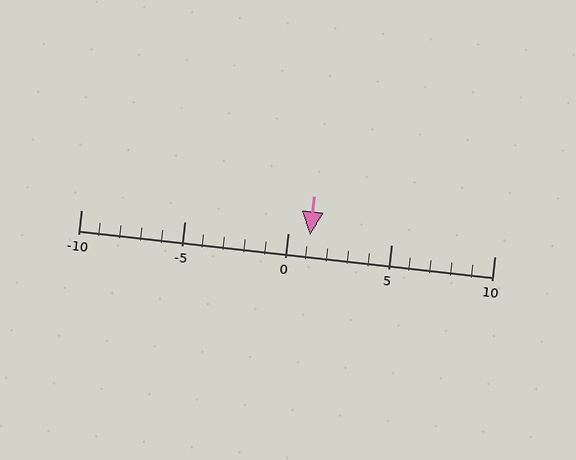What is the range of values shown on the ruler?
The ruler shows values from -10 to 10.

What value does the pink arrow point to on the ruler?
The pink arrow points to approximately 1.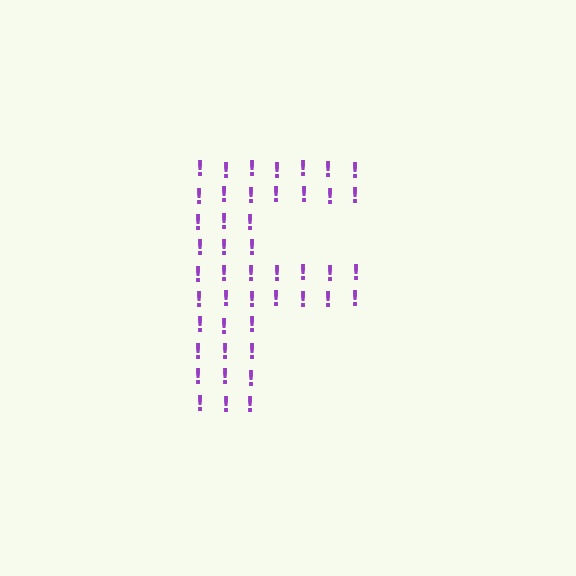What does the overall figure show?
The overall figure shows the letter F.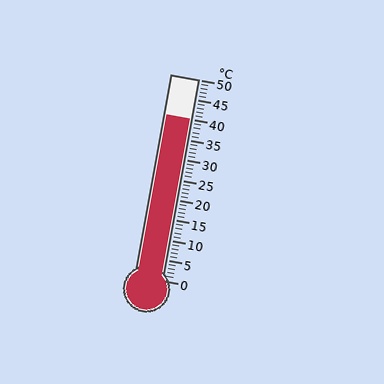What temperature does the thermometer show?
The thermometer shows approximately 40°C.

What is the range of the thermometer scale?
The thermometer scale ranges from 0°C to 50°C.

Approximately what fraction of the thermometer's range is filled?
The thermometer is filled to approximately 80% of its range.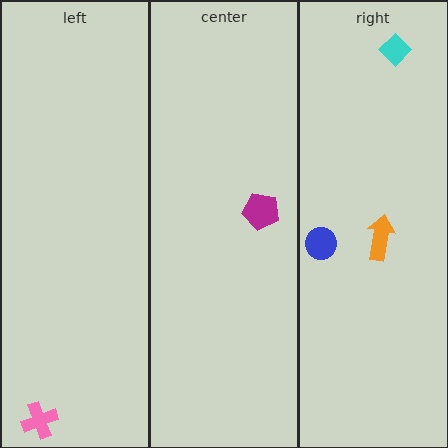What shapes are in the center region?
The magenta pentagon.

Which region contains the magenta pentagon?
The center region.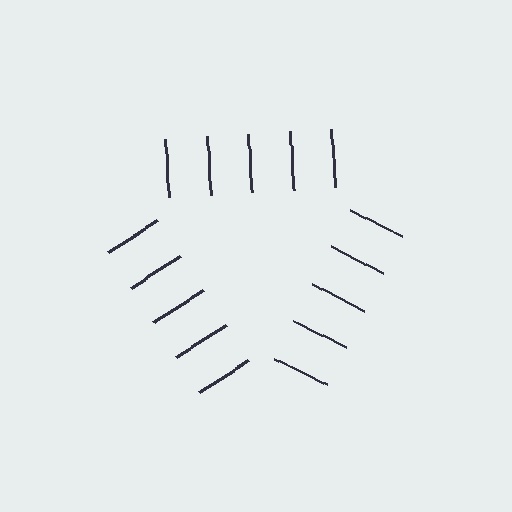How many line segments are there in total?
15 — 5 along each of the 3 edges.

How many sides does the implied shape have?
3 sides — the line-ends trace a triangle.